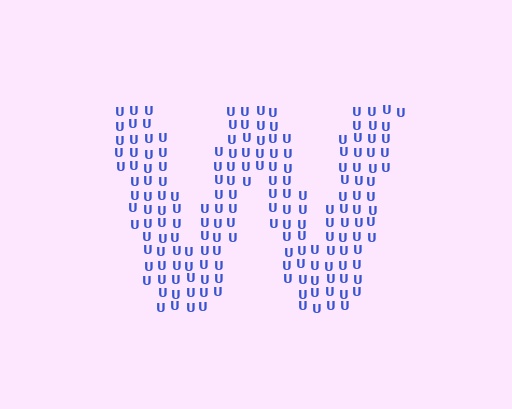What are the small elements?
The small elements are letter U's.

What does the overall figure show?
The overall figure shows the letter W.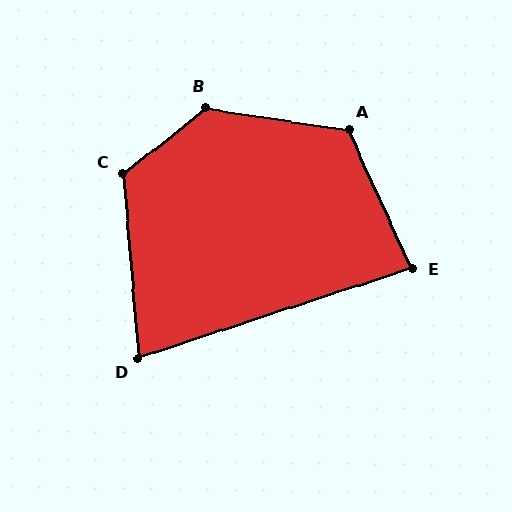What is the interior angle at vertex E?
Approximately 84 degrees (acute).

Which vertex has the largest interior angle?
B, at approximately 133 degrees.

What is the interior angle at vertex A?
Approximately 123 degrees (obtuse).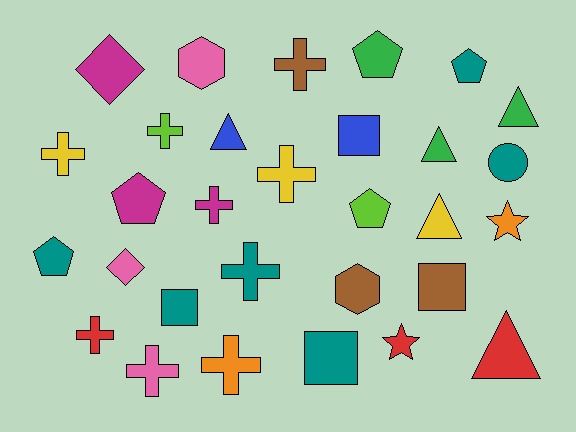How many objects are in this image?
There are 30 objects.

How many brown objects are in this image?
There are 3 brown objects.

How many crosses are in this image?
There are 9 crosses.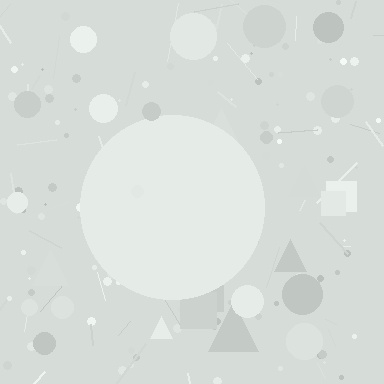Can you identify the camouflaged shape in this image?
The camouflaged shape is a circle.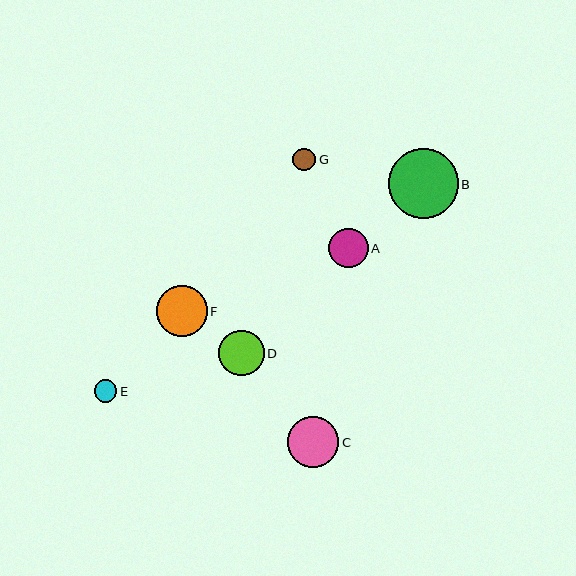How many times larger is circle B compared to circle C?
Circle B is approximately 1.4 times the size of circle C.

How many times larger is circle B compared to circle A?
Circle B is approximately 1.8 times the size of circle A.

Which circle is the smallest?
Circle G is the smallest with a size of approximately 23 pixels.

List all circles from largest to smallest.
From largest to smallest: B, C, F, D, A, E, G.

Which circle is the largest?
Circle B is the largest with a size of approximately 70 pixels.